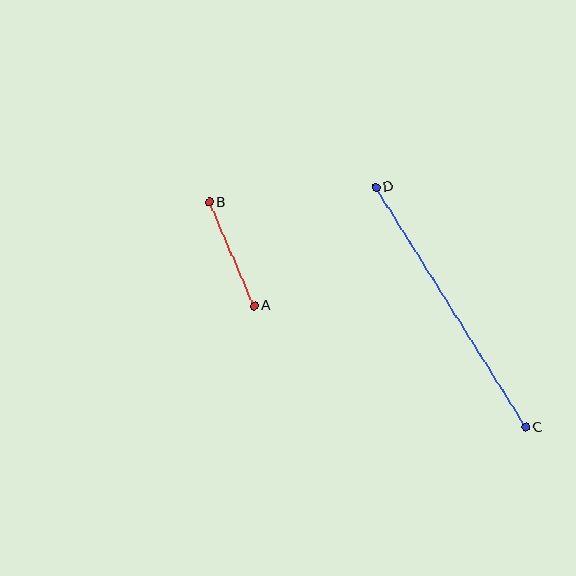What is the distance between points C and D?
The distance is approximately 283 pixels.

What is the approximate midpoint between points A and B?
The midpoint is at approximately (232, 254) pixels.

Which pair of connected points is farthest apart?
Points C and D are farthest apart.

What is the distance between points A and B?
The distance is approximately 113 pixels.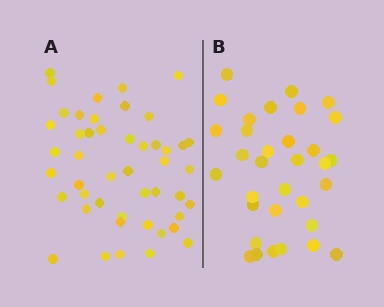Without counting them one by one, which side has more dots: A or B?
Region A (the left region) has more dots.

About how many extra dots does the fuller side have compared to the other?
Region A has approximately 15 more dots than region B.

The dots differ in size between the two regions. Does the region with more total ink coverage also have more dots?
No. Region B has more total ink coverage because its dots are larger, but region A actually contains more individual dots. Total area can be misleading — the number of items is what matters here.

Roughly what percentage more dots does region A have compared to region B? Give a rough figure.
About 40% more.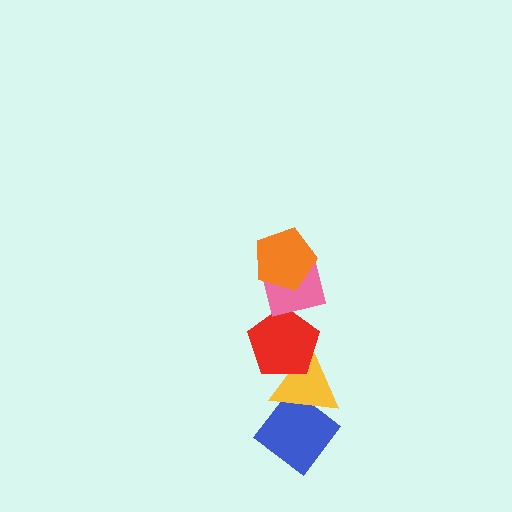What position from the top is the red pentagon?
The red pentagon is 3rd from the top.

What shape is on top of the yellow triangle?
The red pentagon is on top of the yellow triangle.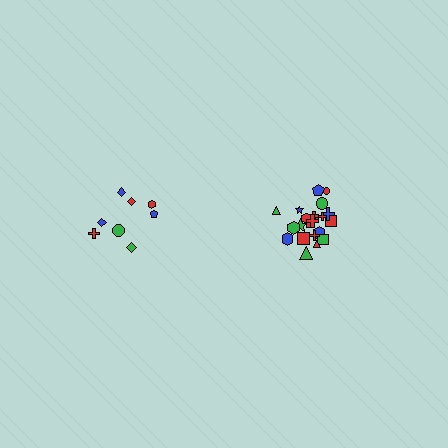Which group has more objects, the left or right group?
The right group.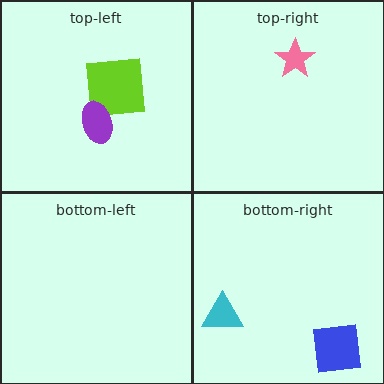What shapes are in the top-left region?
The lime square, the purple ellipse.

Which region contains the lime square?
The top-left region.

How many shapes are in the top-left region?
2.